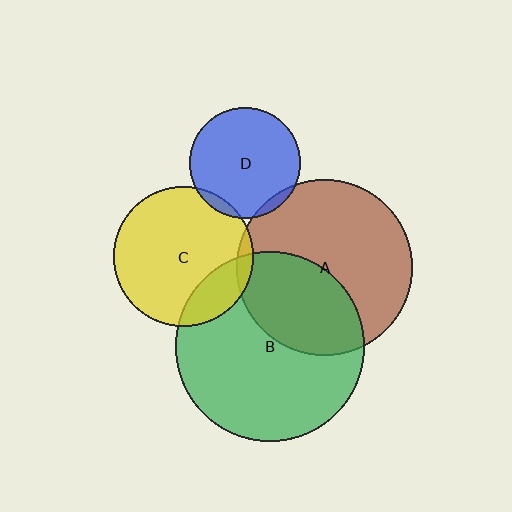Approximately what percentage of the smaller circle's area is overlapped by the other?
Approximately 5%.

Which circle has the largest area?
Circle B (green).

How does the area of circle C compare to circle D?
Approximately 1.6 times.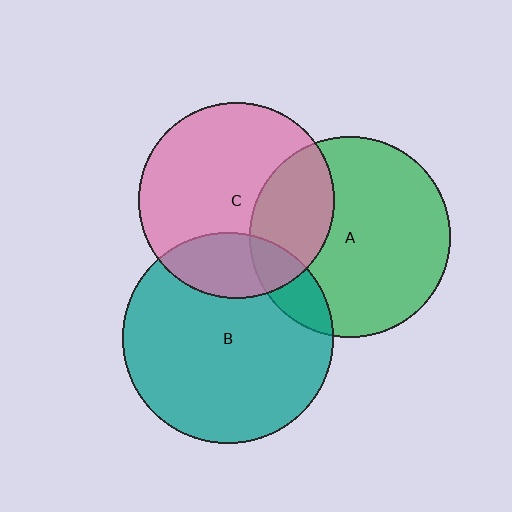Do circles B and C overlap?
Yes.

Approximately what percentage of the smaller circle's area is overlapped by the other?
Approximately 20%.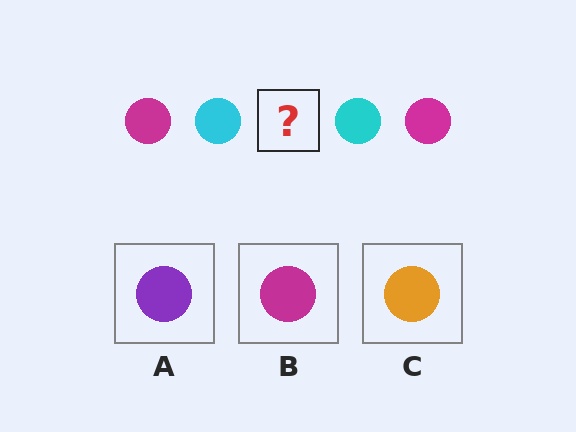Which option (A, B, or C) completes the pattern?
B.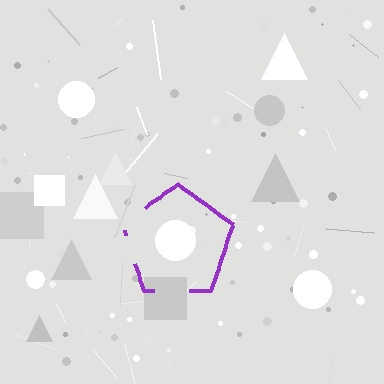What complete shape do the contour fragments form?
The contour fragments form a pentagon.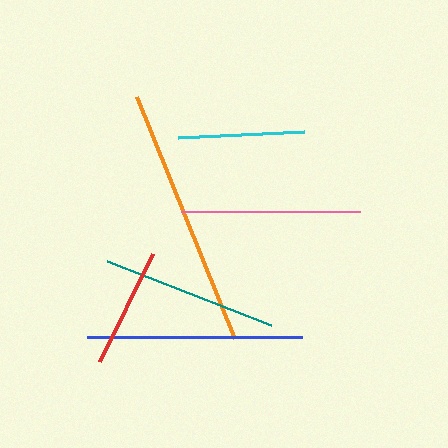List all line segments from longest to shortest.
From longest to shortest: orange, blue, pink, teal, cyan, red.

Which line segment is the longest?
The orange line is the longest at approximately 260 pixels.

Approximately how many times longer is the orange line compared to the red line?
The orange line is approximately 2.2 times the length of the red line.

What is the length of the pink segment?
The pink segment is approximately 179 pixels long.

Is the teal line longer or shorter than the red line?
The teal line is longer than the red line.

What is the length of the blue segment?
The blue segment is approximately 215 pixels long.